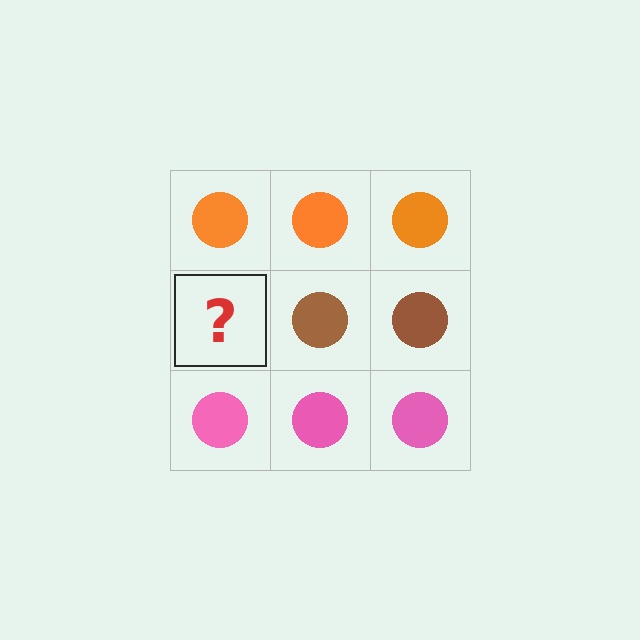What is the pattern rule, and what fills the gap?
The rule is that each row has a consistent color. The gap should be filled with a brown circle.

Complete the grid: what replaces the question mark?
The question mark should be replaced with a brown circle.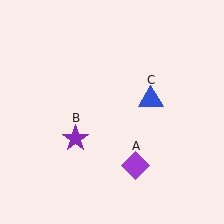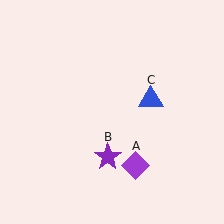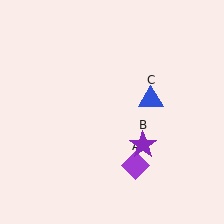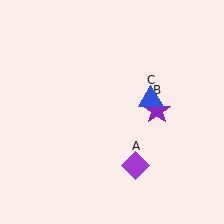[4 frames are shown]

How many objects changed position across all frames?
1 object changed position: purple star (object B).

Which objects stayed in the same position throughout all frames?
Purple diamond (object A) and blue triangle (object C) remained stationary.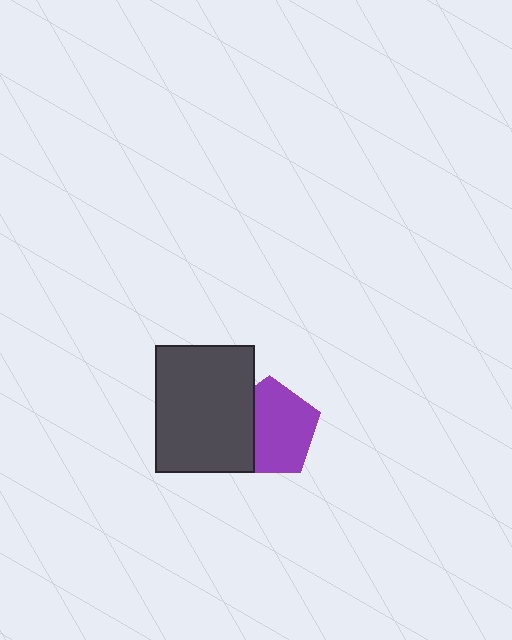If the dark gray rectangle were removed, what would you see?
You would see the complete purple pentagon.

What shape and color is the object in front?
The object in front is a dark gray rectangle.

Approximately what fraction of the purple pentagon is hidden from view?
Roughly 32% of the purple pentagon is hidden behind the dark gray rectangle.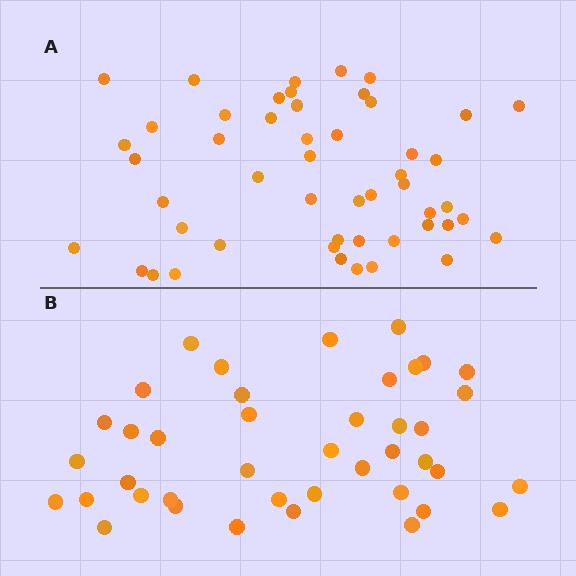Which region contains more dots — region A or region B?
Region A (the top region) has more dots.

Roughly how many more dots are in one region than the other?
Region A has roughly 8 or so more dots than region B.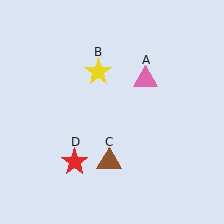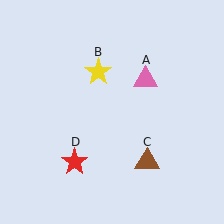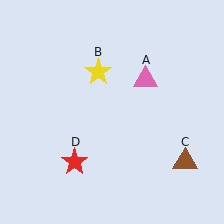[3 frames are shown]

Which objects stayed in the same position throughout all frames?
Pink triangle (object A) and yellow star (object B) and red star (object D) remained stationary.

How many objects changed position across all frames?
1 object changed position: brown triangle (object C).